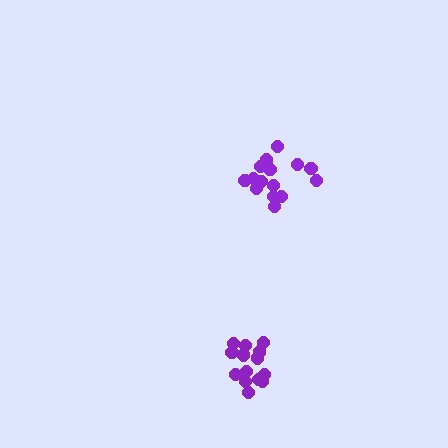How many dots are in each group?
Group 1: 15 dots, Group 2: 15 dots (30 total).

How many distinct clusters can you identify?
There are 2 distinct clusters.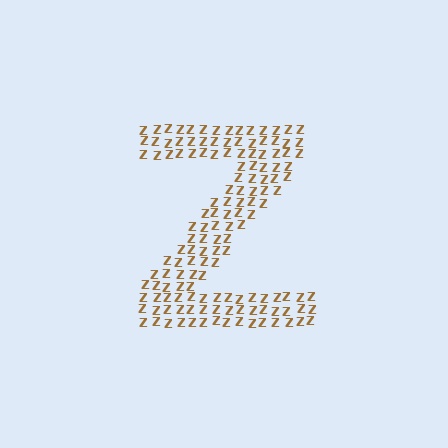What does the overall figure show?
The overall figure shows the letter Z.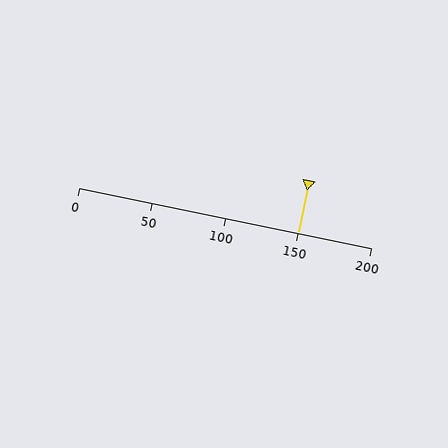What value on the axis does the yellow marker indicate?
The marker indicates approximately 150.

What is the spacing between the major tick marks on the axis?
The major ticks are spaced 50 apart.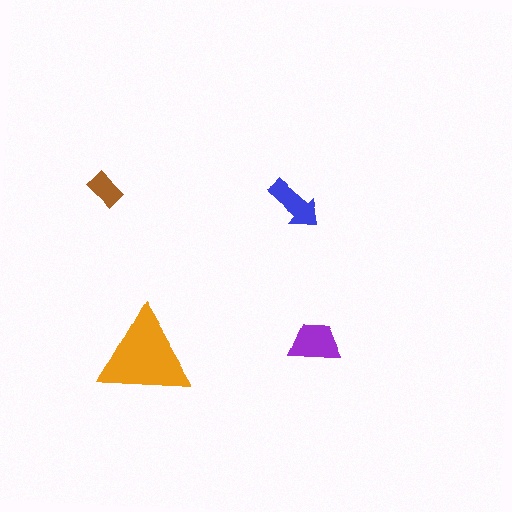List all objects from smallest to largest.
The brown rectangle, the blue arrow, the purple trapezoid, the orange triangle.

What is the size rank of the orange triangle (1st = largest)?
1st.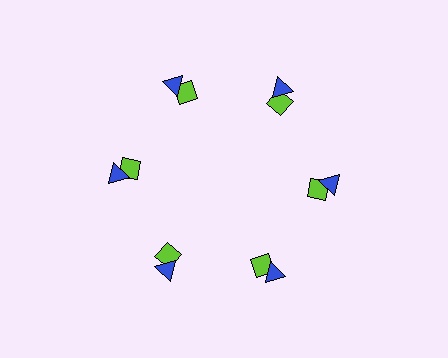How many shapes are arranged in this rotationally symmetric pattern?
There are 12 shapes, arranged in 6 groups of 2.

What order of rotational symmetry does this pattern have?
This pattern has 6-fold rotational symmetry.